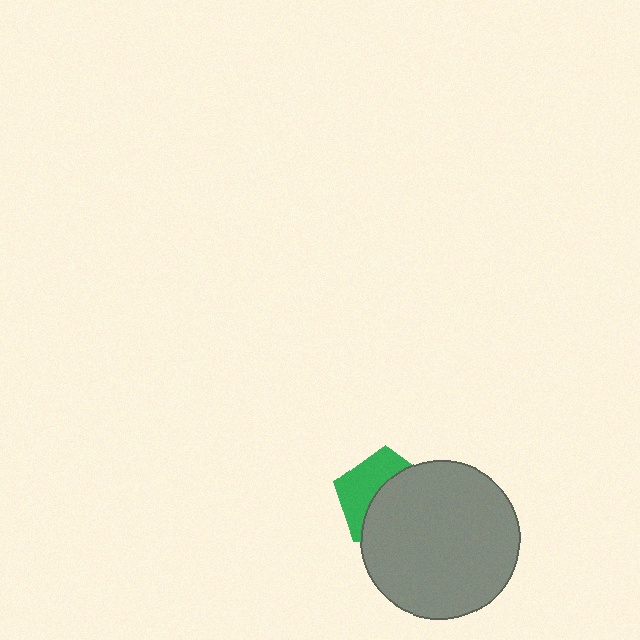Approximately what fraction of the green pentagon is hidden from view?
Roughly 58% of the green pentagon is hidden behind the gray circle.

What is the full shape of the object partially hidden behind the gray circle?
The partially hidden object is a green pentagon.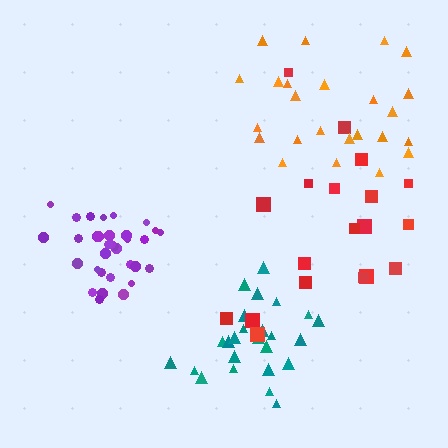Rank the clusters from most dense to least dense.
purple, teal, orange, red.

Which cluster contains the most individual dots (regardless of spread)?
Purple (33).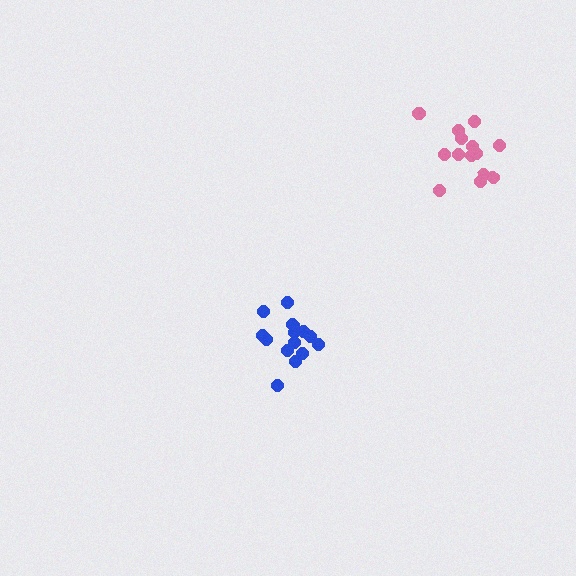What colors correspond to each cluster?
The clusters are colored: pink, blue.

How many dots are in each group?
Group 1: 14 dots, Group 2: 15 dots (29 total).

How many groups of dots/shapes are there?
There are 2 groups.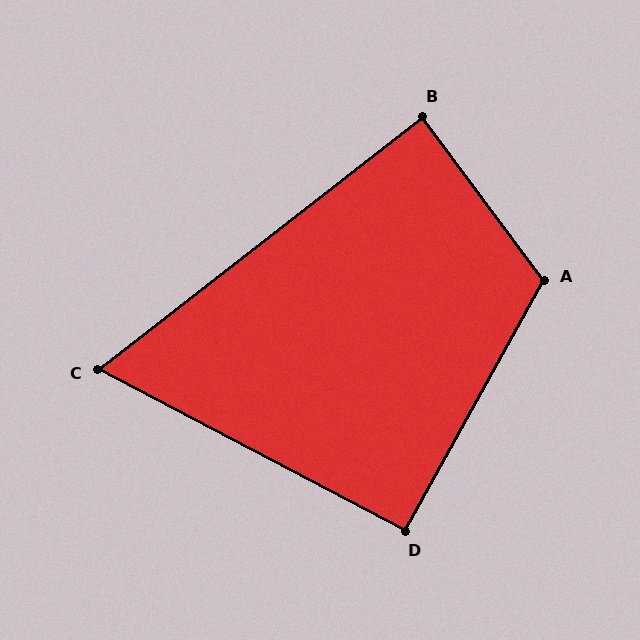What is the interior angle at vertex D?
Approximately 91 degrees (approximately right).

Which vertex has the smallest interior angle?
C, at approximately 66 degrees.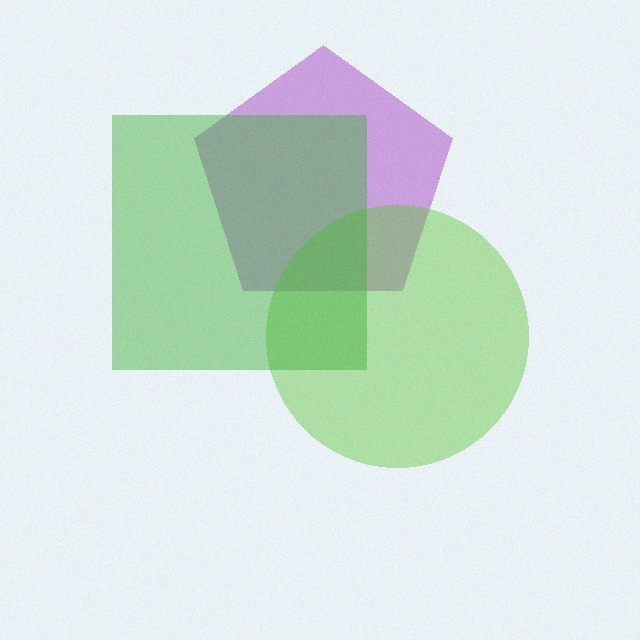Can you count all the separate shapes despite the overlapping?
Yes, there are 3 separate shapes.